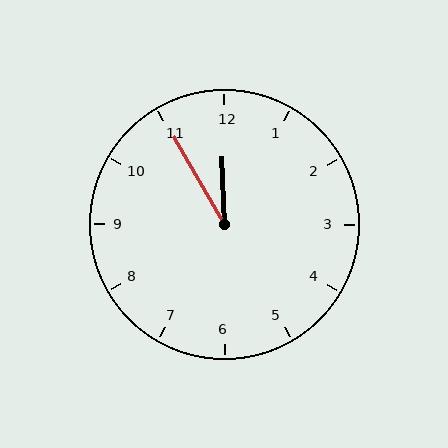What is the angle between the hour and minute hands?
Approximately 28 degrees.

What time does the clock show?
11:55.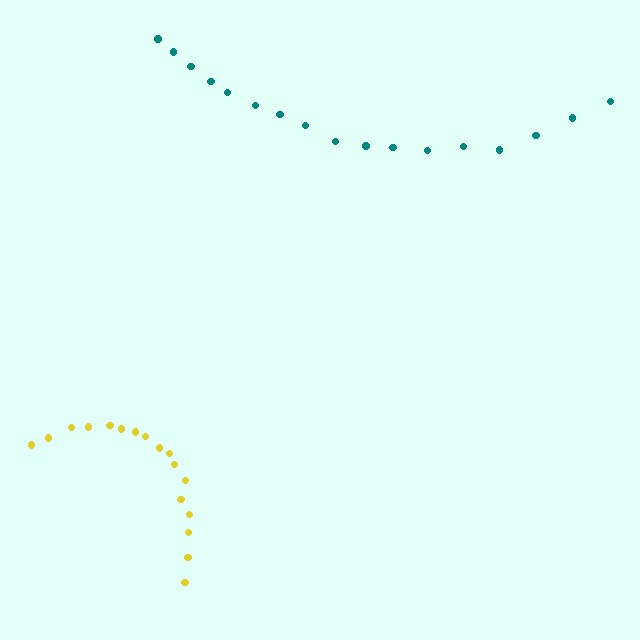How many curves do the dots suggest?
There are 2 distinct paths.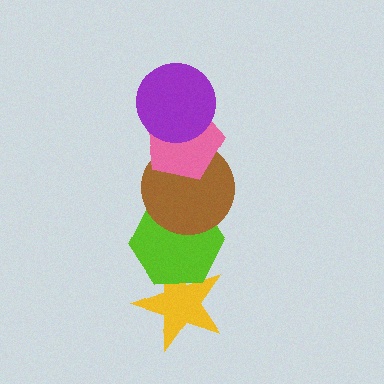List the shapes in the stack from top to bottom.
From top to bottom: the purple circle, the pink pentagon, the brown circle, the lime hexagon, the yellow star.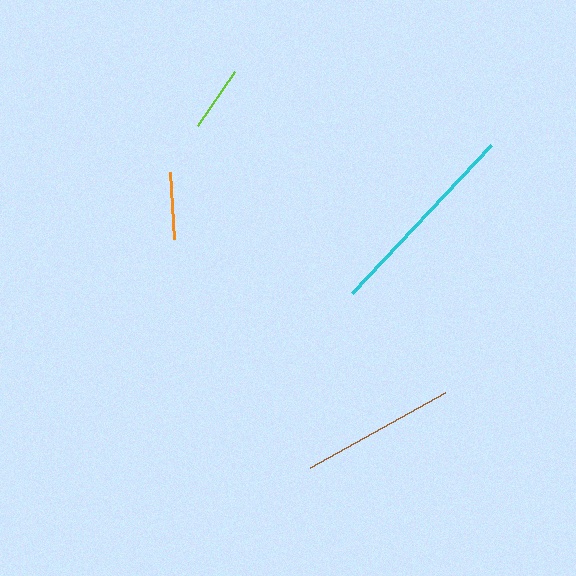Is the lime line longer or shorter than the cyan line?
The cyan line is longer than the lime line.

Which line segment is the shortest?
The lime line is the shortest at approximately 66 pixels.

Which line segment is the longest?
The cyan line is the longest at approximately 203 pixels.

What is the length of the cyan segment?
The cyan segment is approximately 203 pixels long.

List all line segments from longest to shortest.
From longest to shortest: cyan, brown, orange, lime.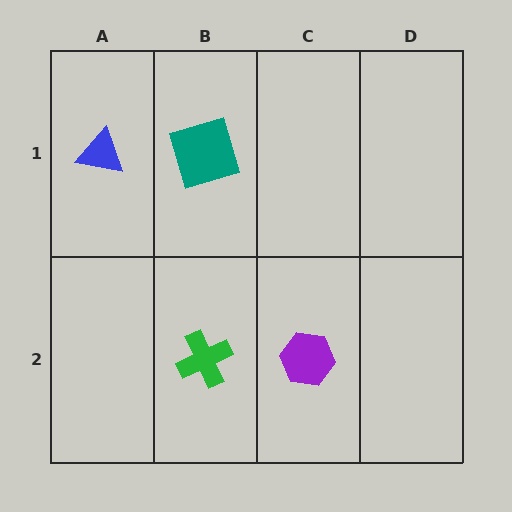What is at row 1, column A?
A blue triangle.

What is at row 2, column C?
A purple hexagon.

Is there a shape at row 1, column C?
No, that cell is empty.